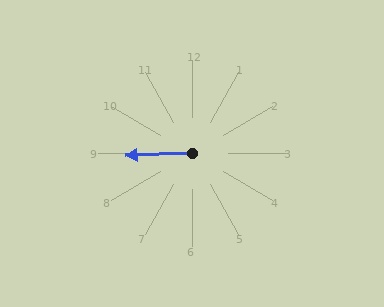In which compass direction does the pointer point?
West.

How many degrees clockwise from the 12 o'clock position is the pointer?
Approximately 268 degrees.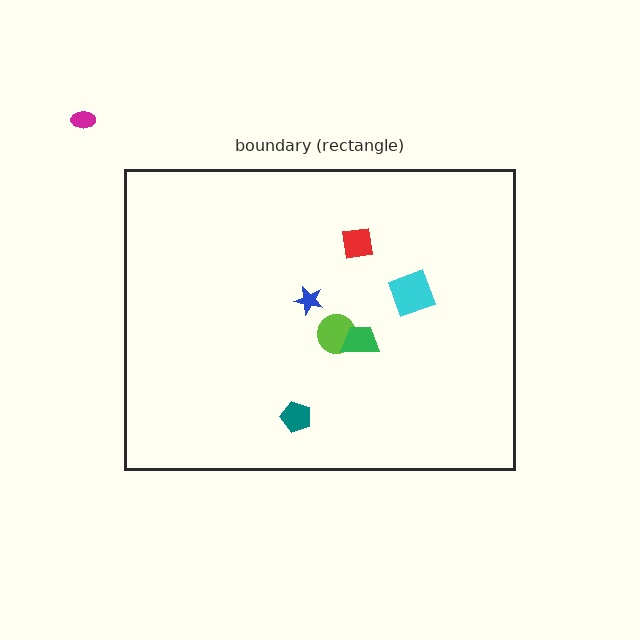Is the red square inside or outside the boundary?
Inside.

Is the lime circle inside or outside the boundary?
Inside.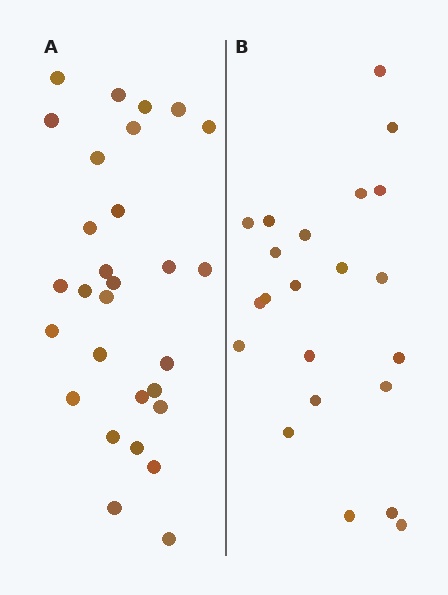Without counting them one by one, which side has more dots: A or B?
Region A (the left region) has more dots.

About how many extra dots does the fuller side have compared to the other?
Region A has roughly 8 or so more dots than region B.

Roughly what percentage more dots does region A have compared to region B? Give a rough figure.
About 30% more.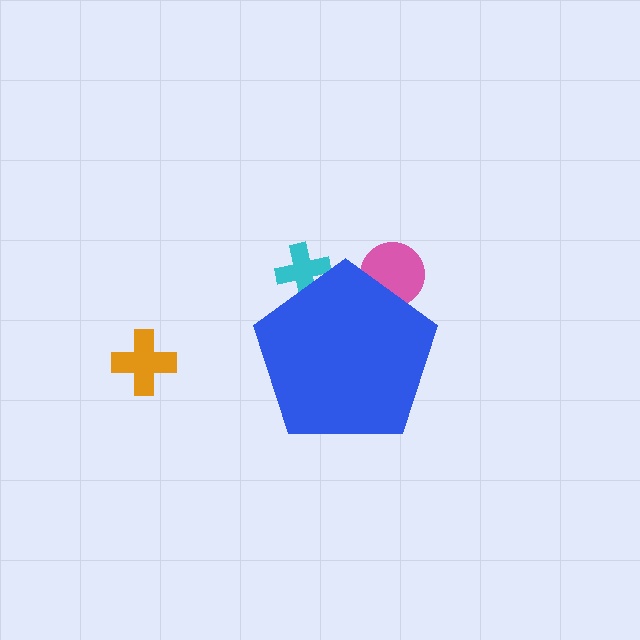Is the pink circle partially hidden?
Yes, the pink circle is partially hidden behind the blue pentagon.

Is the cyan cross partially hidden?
Yes, the cyan cross is partially hidden behind the blue pentagon.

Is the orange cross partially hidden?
No, the orange cross is fully visible.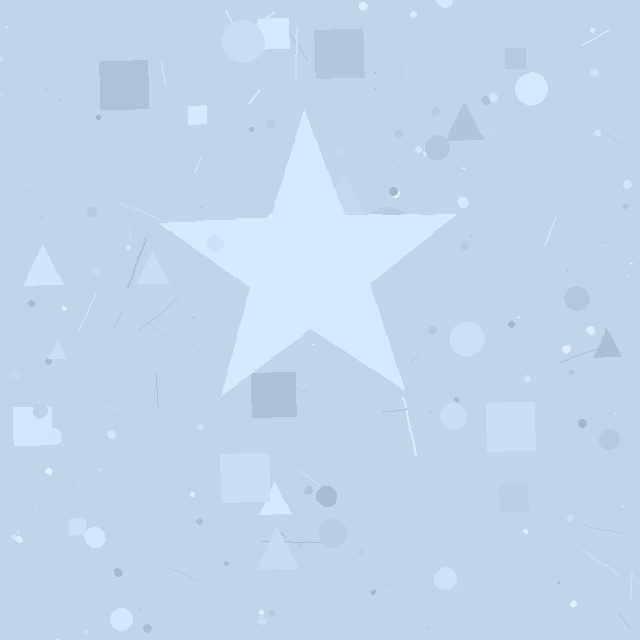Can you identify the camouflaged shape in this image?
The camouflaged shape is a star.